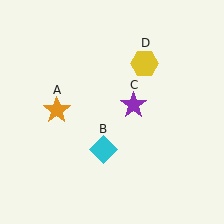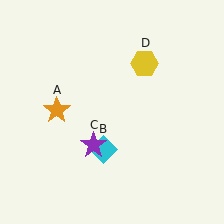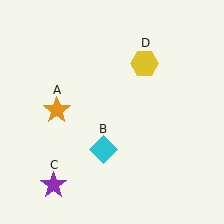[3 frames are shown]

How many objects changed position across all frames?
1 object changed position: purple star (object C).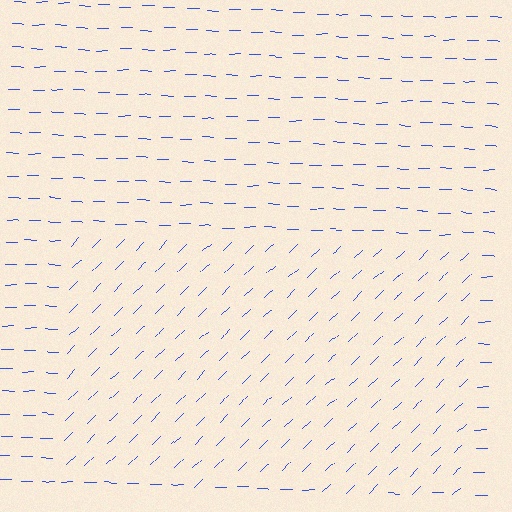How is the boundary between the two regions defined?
The boundary is defined purely by a change in line orientation (approximately 45 degrees difference). All lines are the same color and thickness.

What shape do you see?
I see a rectangle.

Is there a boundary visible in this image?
Yes, there is a texture boundary formed by a change in line orientation.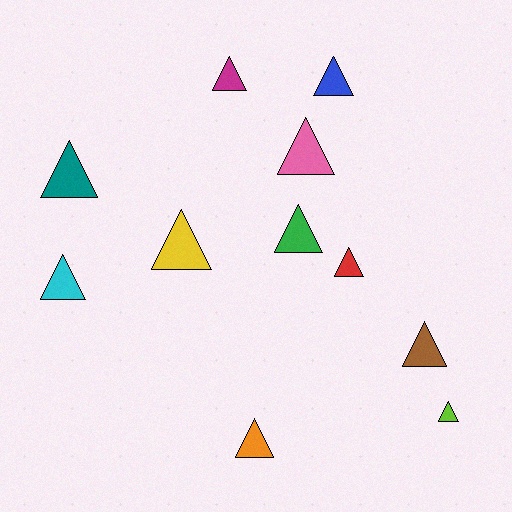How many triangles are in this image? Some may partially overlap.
There are 11 triangles.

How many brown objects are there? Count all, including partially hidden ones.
There is 1 brown object.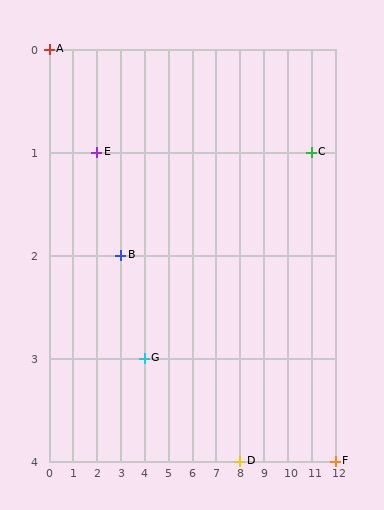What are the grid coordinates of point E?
Point E is at grid coordinates (2, 1).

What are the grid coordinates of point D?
Point D is at grid coordinates (8, 4).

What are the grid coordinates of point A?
Point A is at grid coordinates (0, 0).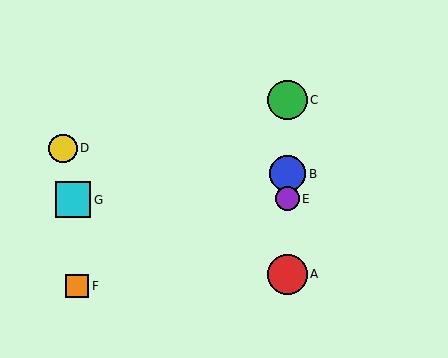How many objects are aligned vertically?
4 objects (A, B, C, E) are aligned vertically.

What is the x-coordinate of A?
Object A is at x≈287.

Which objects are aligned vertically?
Objects A, B, C, E are aligned vertically.